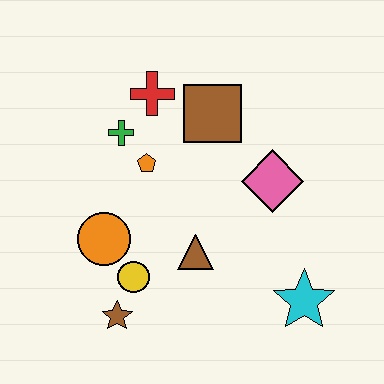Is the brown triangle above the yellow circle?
Yes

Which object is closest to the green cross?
The orange pentagon is closest to the green cross.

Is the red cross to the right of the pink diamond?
No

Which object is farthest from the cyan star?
The red cross is farthest from the cyan star.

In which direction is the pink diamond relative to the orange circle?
The pink diamond is to the right of the orange circle.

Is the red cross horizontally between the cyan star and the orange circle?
Yes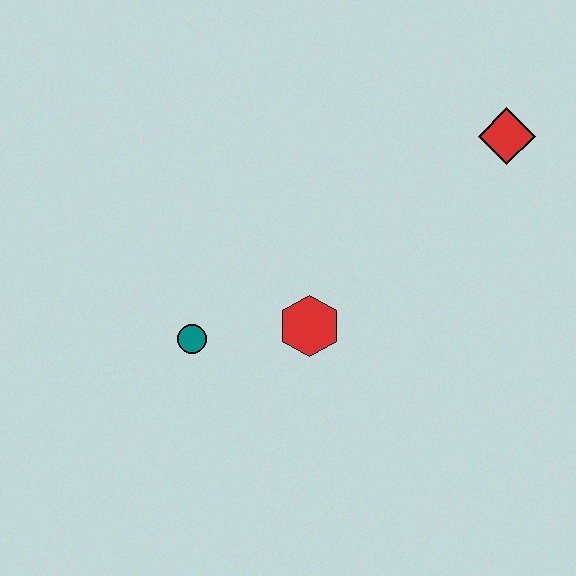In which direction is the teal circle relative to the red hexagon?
The teal circle is to the left of the red hexagon.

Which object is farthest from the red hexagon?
The red diamond is farthest from the red hexagon.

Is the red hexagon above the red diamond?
No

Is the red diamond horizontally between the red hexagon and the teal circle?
No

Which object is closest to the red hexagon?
The teal circle is closest to the red hexagon.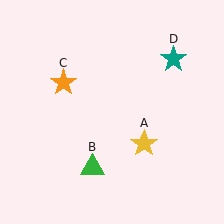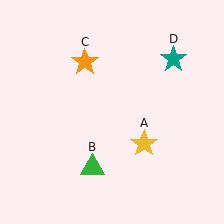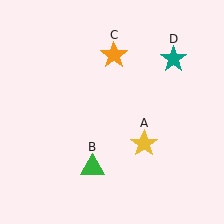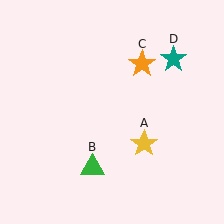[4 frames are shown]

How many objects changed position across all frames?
1 object changed position: orange star (object C).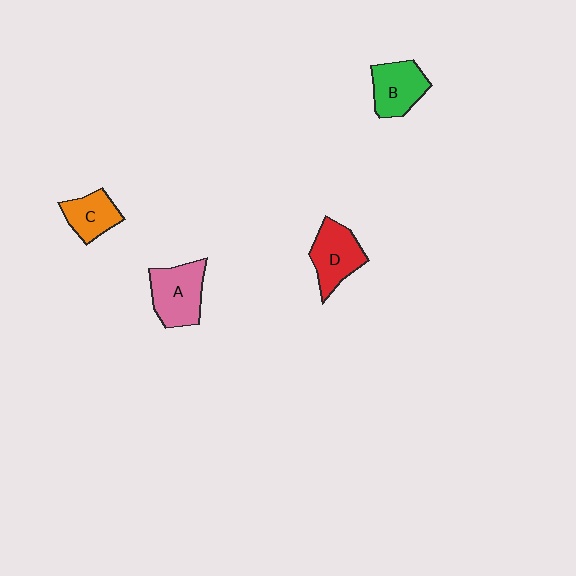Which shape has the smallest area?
Shape C (orange).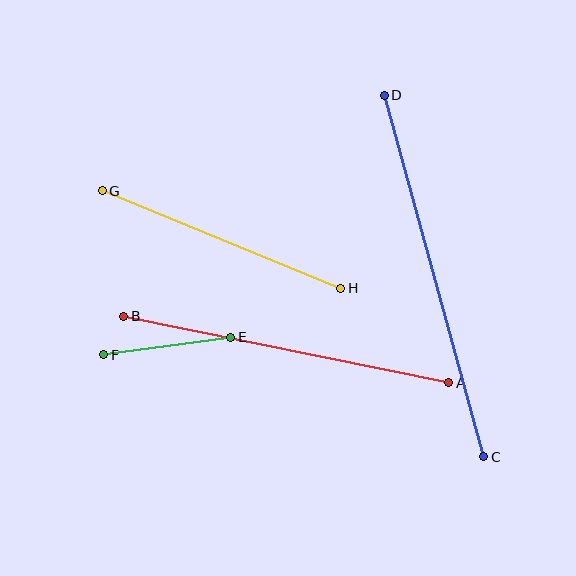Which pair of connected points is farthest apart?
Points C and D are farthest apart.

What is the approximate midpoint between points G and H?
The midpoint is at approximately (221, 239) pixels.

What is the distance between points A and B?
The distance is approximately 331 pixels.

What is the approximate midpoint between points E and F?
The midpoint is at approximately (167, 346) pixels.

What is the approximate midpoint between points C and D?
The midpoint is at approximately (434, 276) pixels.